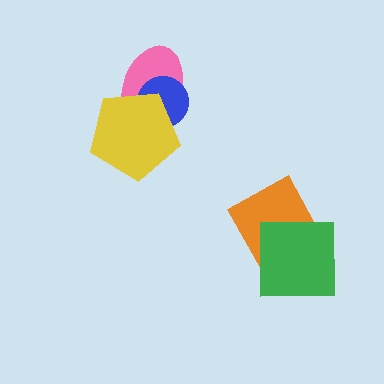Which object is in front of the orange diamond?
The green square is in front of the orange diamond.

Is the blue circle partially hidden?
Yes, it is partially covered by another shape.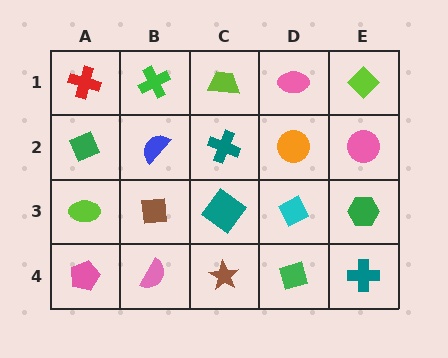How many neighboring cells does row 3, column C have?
4.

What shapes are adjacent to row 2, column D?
A pink ellipse (row 1, column D), a cyan diamond (row 3, column D), a teal cross (row 2, column C), a pink circle (row 2, column E).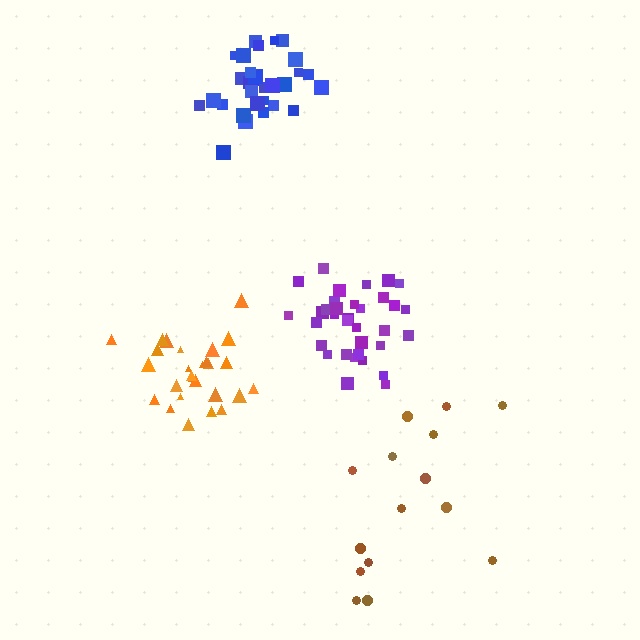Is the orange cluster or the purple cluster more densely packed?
Purple.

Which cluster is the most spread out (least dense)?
Brown.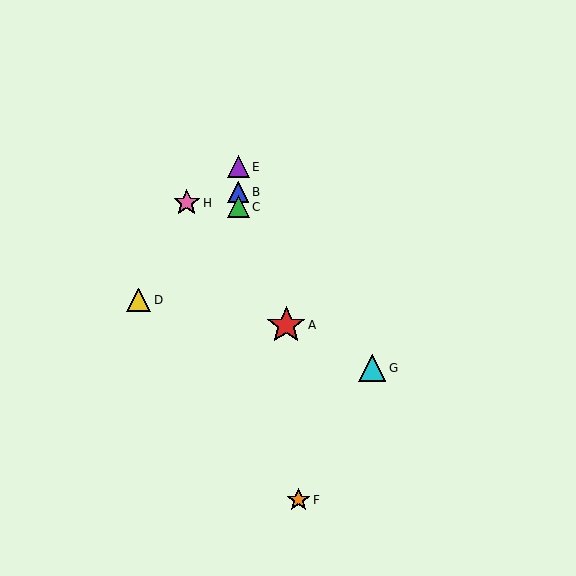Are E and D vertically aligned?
No, E is at x≈238 and D is at x≈139.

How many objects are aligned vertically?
3 objects (B, C, E) are aligned vertically.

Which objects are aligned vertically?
Objects B, C, E are aligned vertically.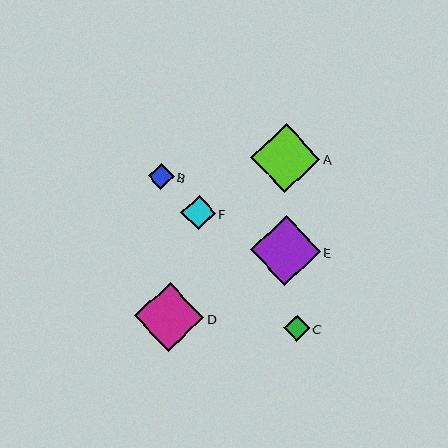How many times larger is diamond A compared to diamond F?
Diamond A is approximately 2.0 times the size of diamond F.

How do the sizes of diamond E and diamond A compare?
Diamond E and diamond A are approximately the same size.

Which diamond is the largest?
Diamond E is the largest with a size of approximately 70 pixels.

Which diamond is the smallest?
Diamond C is the smallest with a size of approximately 26 pixels.